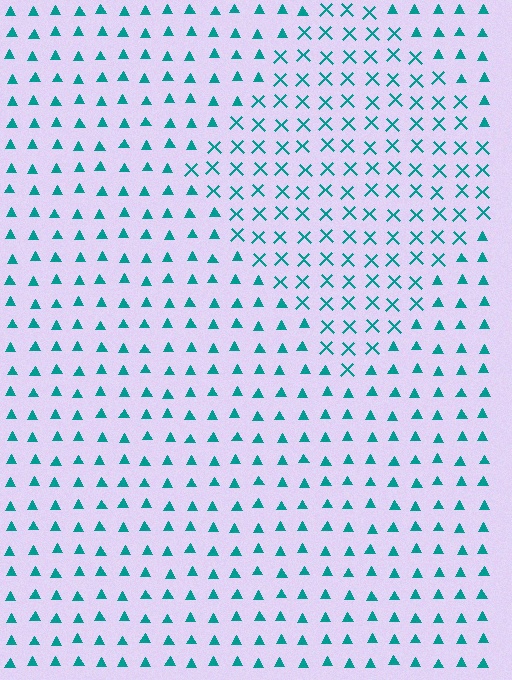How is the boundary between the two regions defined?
The boundary is defined by a change in element shape: X marks inside vs. triangles outside. All elements share the same color and spacing.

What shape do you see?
I see a diamond.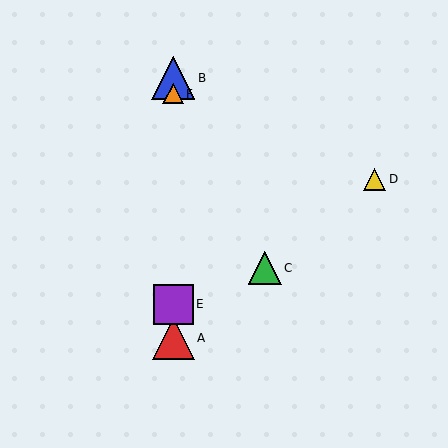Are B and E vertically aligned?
Yes, both are at x≈173.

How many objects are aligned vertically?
4 objects (A, B, E, F) are aligned vertically.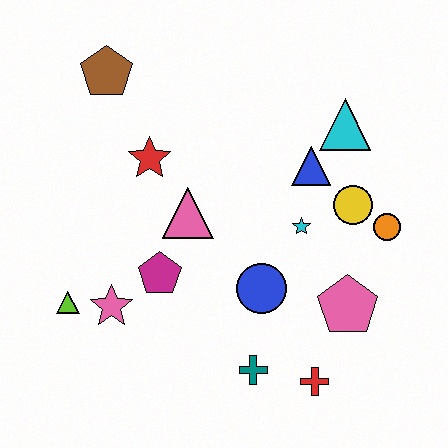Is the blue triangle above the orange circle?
Yes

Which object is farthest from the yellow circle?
The lime triangle is farthest from the yellow circle.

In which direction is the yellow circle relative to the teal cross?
The yellow circle is above the teal cross.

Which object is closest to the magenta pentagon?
The pink star is closest to the magenta pentagon.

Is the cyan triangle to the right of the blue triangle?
Yes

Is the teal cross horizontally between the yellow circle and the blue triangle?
No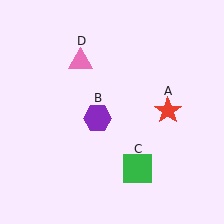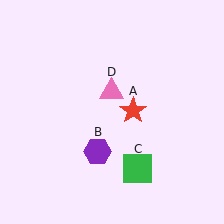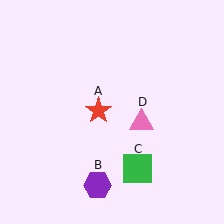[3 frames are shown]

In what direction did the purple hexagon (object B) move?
The purple hexagon (object B) moved down.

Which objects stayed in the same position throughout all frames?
Green square (object C) remained stationary.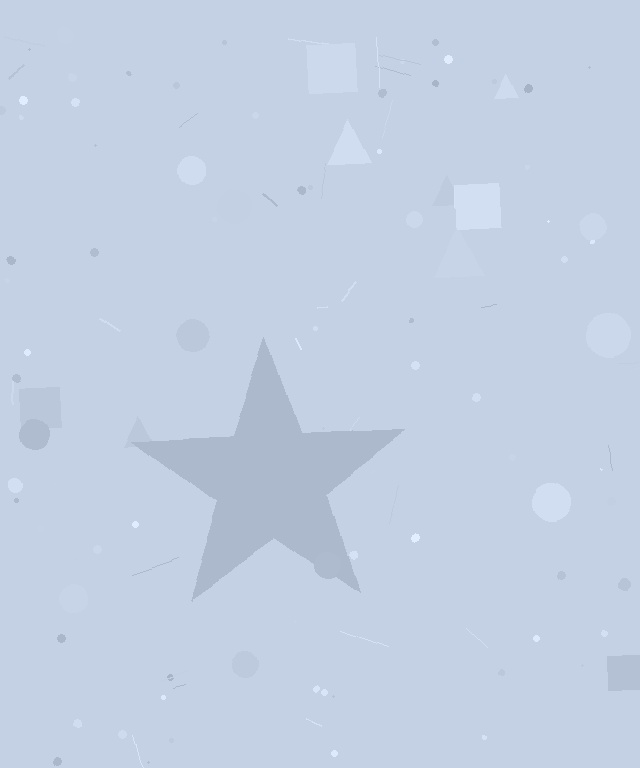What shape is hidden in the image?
A star is hidden in the image.